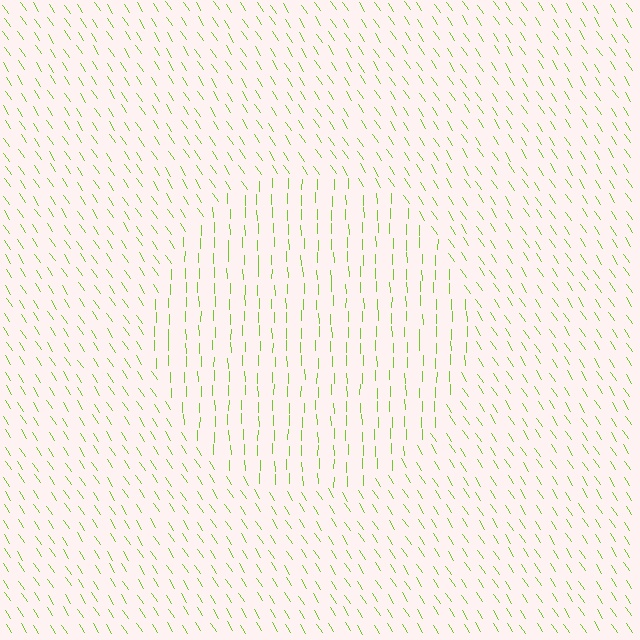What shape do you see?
I see a circle.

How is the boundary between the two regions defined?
The boundary is defined purely by a change in line orientation (approximately 32 degrees difference). All lines are the same color and thickness.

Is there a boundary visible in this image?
Yes, there is a texture boundary formed by a change in line orientation.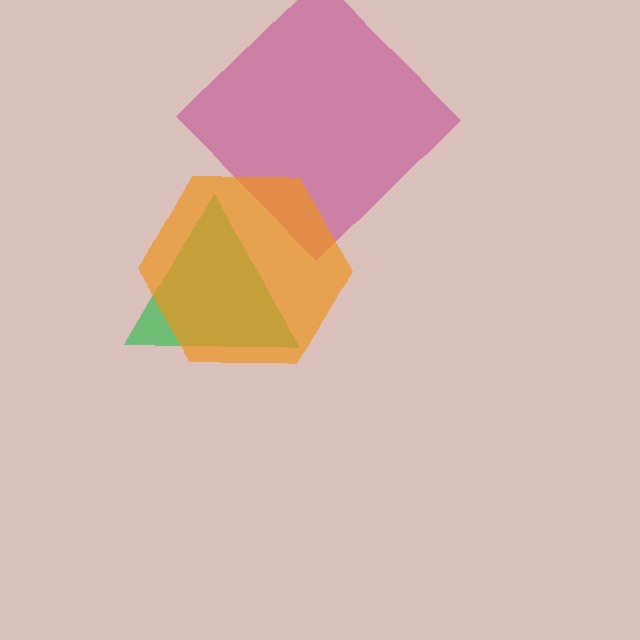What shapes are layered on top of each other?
The layered shapes are: a green triangle, a magenta diamond, an orange hexagon.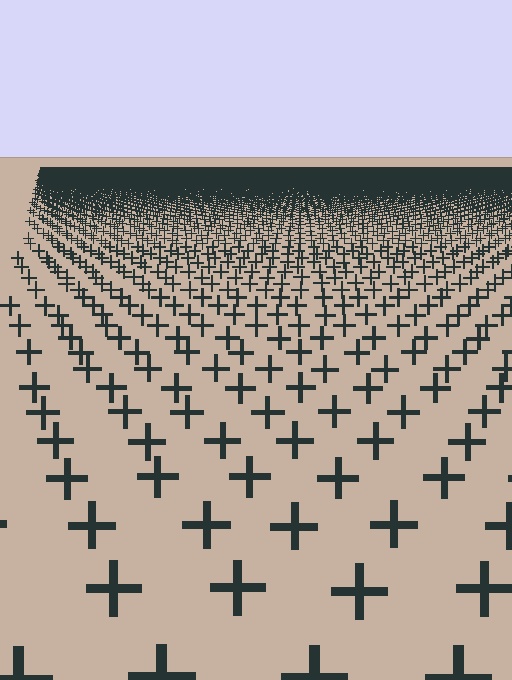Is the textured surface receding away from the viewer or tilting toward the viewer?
The surface is receding away from the viewer. Texture elements get smaller and denser toward the top.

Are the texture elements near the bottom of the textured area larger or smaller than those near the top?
Larger. Near the bottom, elements are closer to the viewer and appear at a bigger on-screen size.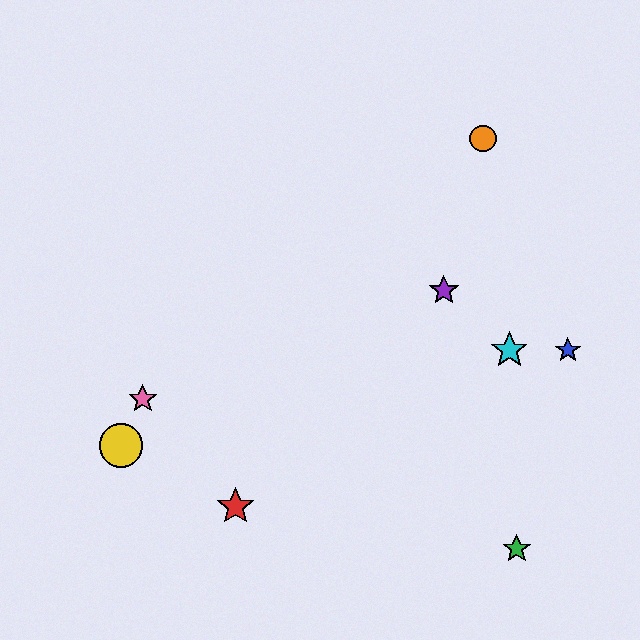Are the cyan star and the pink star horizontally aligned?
No, the cyan star is at y≈350 and the pink star is at y≈399.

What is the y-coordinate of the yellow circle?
The yellow circle is at y≈445.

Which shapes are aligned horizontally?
The blue star, the cyan star are aligned horizontally.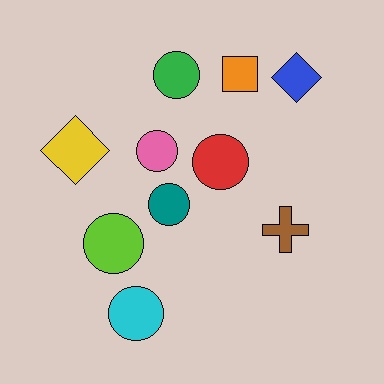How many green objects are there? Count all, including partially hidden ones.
There is 1 green object.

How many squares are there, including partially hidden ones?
There is 1 square.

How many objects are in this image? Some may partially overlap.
There are 10 objects.